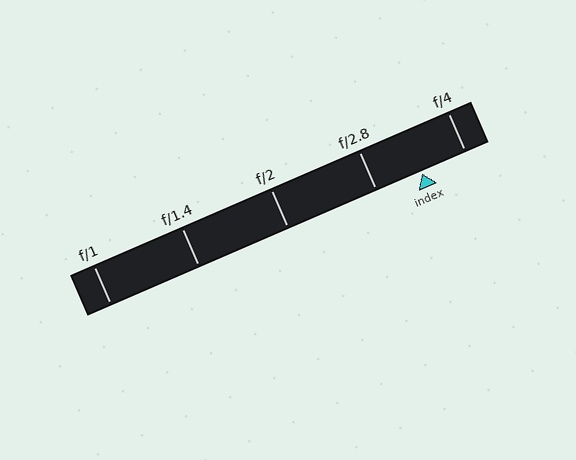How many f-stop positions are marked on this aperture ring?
There are 5 f-stop positions marked.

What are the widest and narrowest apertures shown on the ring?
The widest aperture shown is f/1 and the narrowest is f/4.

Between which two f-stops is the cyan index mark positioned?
The index mark is between f/2.8 and f/4.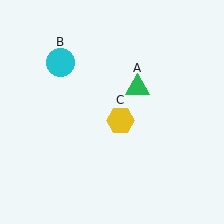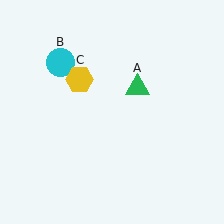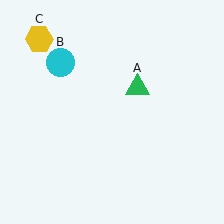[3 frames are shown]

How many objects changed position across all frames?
1 object changed position: yellow hexagon (object C).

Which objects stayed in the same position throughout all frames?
Green triangle (object A) and cyan circle (object B) remained stationary.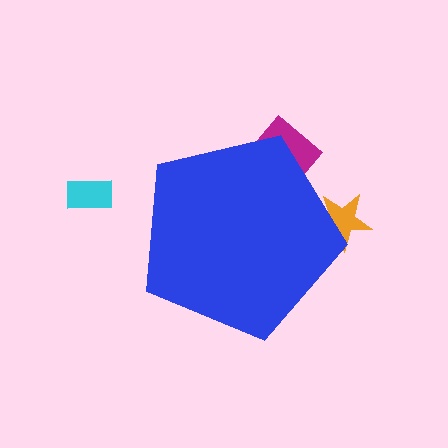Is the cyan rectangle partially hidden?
No, the cyan rectangle is fully visible.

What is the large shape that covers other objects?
A blue pentagon.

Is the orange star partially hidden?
Yes, the orange star is partially hidden behind the blue pentagon.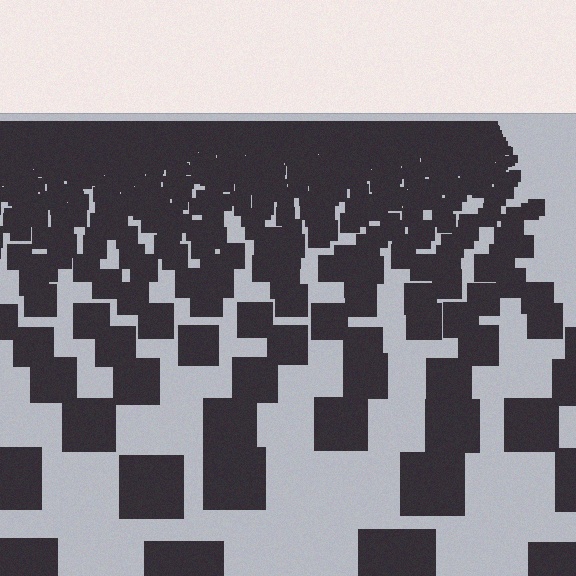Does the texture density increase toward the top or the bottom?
Density increases toward the top.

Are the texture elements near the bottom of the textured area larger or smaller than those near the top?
Larger. Near the bottom, elements are closer to the viewer and appear at a bigger on-screen size.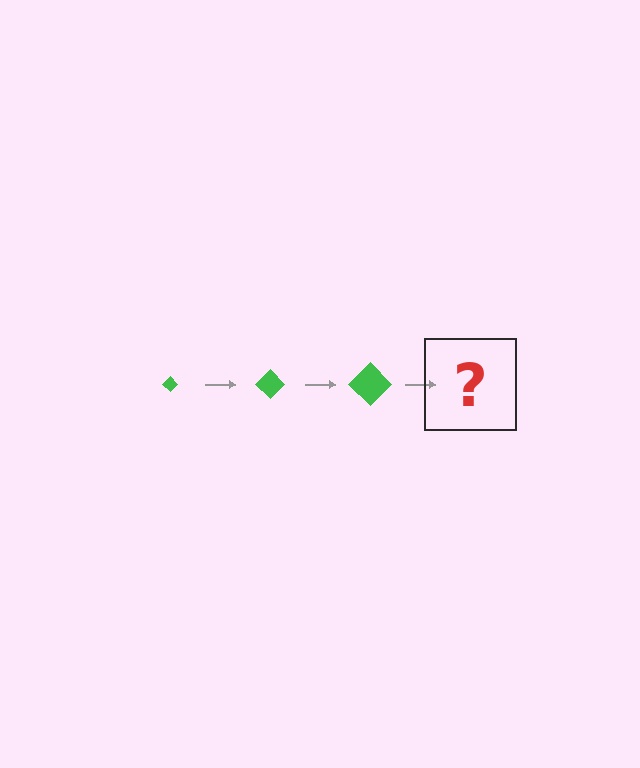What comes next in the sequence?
The next element should be a green diamond, larger than the previous one.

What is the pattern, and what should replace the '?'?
The pattern is that the diamond gets progressively larger each step. The '?' should be a green diamond, larger than the previous one.